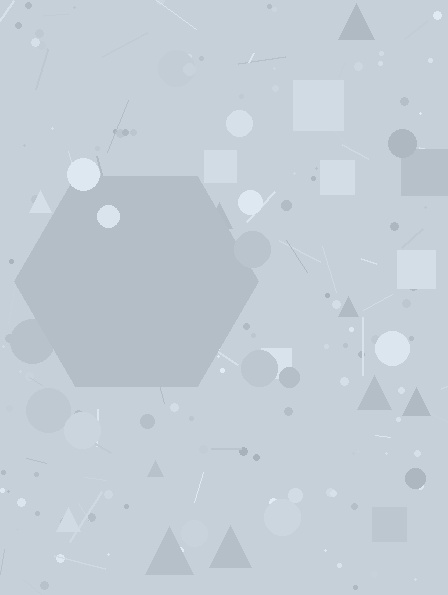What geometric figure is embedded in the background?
A hexagon is embedded in the background.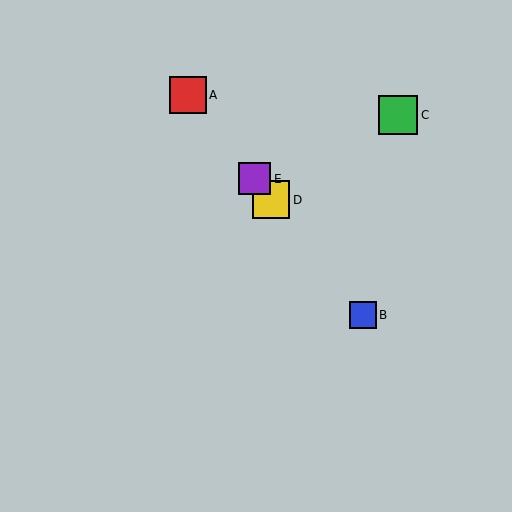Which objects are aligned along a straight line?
Objects A, B, D, E are aligned along a straight line.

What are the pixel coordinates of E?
Object E is at (255, 179).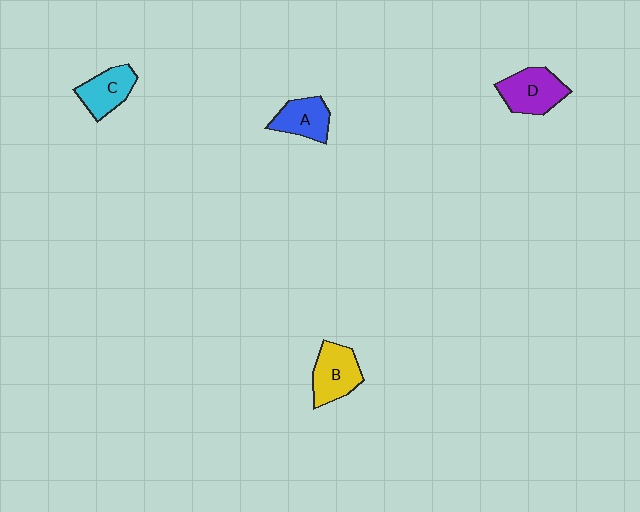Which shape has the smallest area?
Shape A (blue).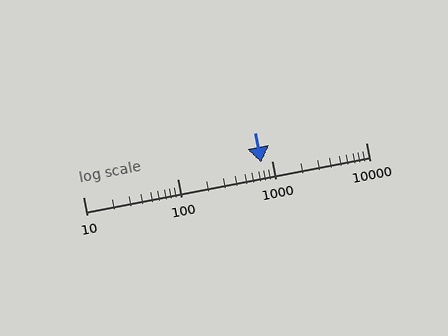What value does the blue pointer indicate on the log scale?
The pointer indicates approximately 780.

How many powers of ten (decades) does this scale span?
The scale spans 3 decades, from 10 to 10000.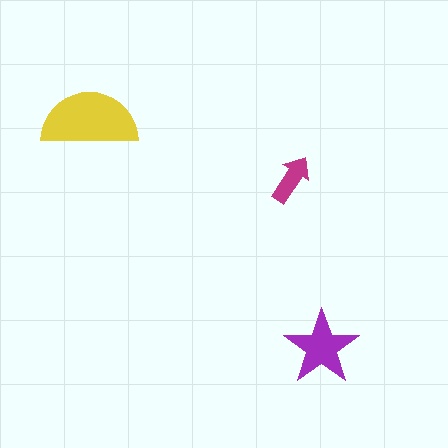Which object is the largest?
The yellow semicircle.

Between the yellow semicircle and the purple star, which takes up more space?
The yellow semicircle.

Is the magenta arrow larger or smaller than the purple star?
Smaller.